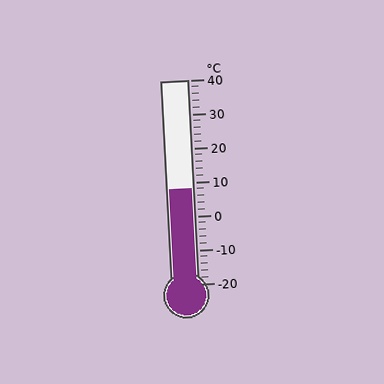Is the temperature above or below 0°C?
The temperature is above 0°C.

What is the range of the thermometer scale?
The thermometer scale ranges from -20°C to 40°C.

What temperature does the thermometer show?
The thermometer shows approximately 8°C.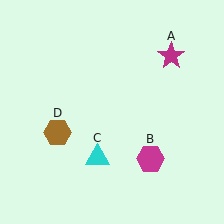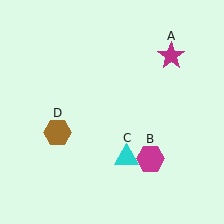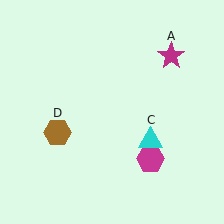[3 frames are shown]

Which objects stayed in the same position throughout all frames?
Magenta star (object A) and magenta hexagon (object B) and brown hexagon (object D) remained stationary.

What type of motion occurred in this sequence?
The cyan triangle (object C) rotated counterclockwise around the center of the scene.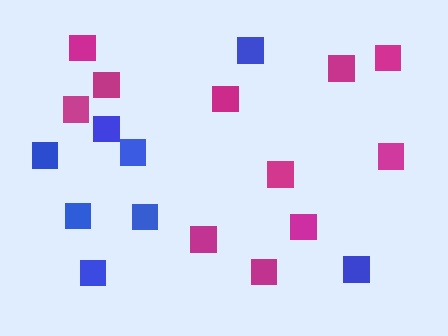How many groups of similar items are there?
There are 2 groups: one group of magenta squares (11) and one group of blue squares (8).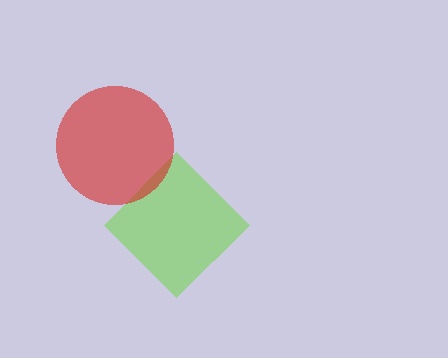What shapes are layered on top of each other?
The layered shapes are: a lime diamond, a red circle.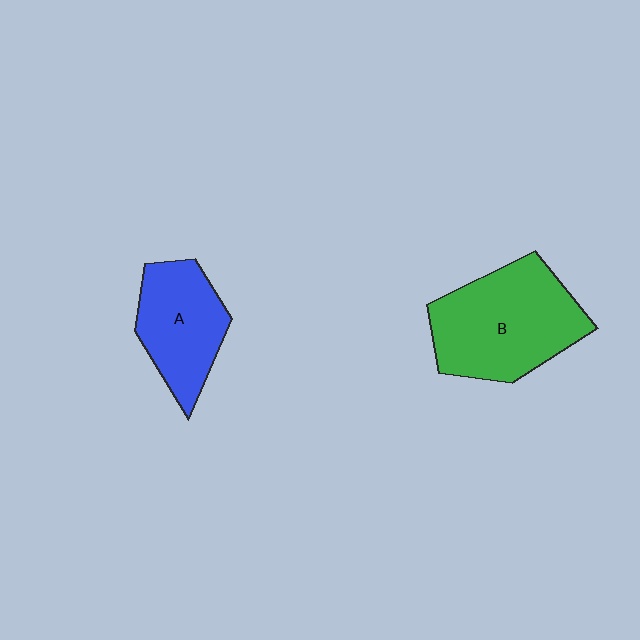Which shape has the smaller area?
Shape A (blue).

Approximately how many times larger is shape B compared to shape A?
Approximately 1.5 times.